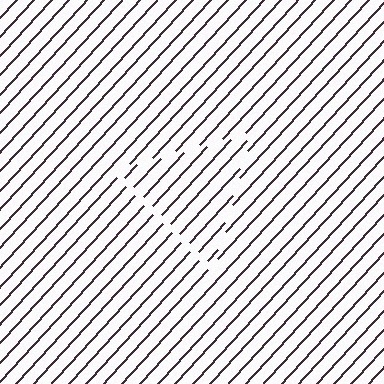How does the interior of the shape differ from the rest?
The interior of the shape contains the same grating, shifted by half a period — the contour is defined by the phase discontinuity where line-ends from the inner and outer gratings abut.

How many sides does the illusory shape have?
3 sides — the line-ends trace a triangle.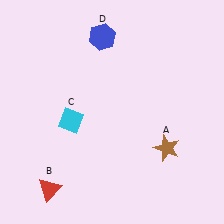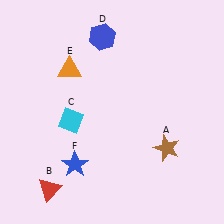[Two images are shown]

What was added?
An orange triangle (E), a blue star (F) were added in Image 2.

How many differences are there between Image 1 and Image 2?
There are 2 differences between the two images.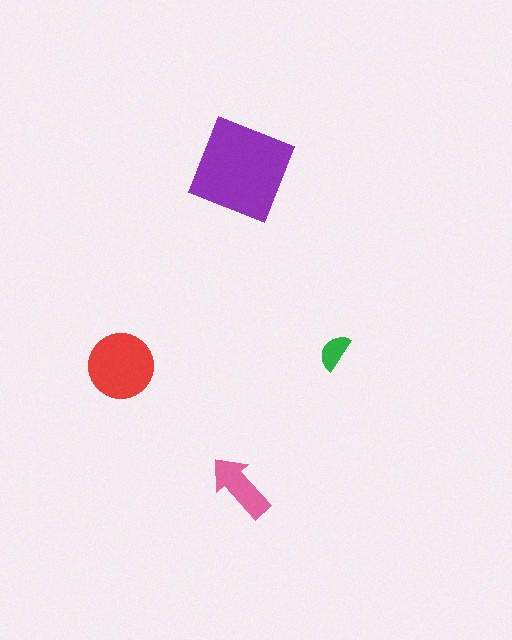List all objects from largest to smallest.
The purple diamond, the red circle, the pink arrow, the green semicircle.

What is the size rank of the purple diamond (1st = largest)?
1st.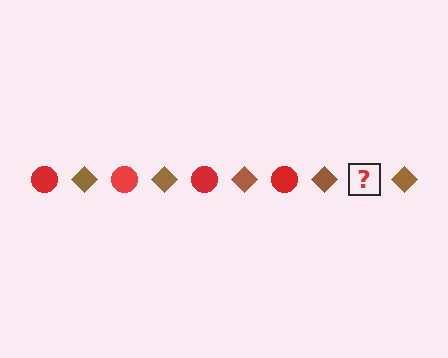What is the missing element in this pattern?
The missing element is a red circle.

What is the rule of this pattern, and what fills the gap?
The rule is that the pattern alternates between red circle and brown diamond. The gap should be filled with a red circle.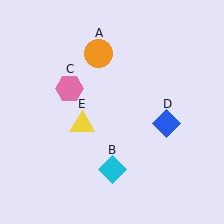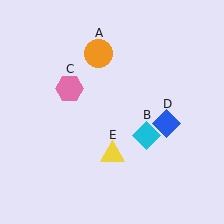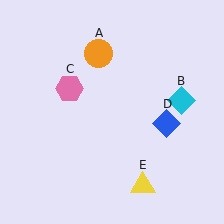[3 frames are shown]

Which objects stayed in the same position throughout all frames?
Orange circle (object A) and pink hexagon (object C) and blue diamond (object D) remained stationary.